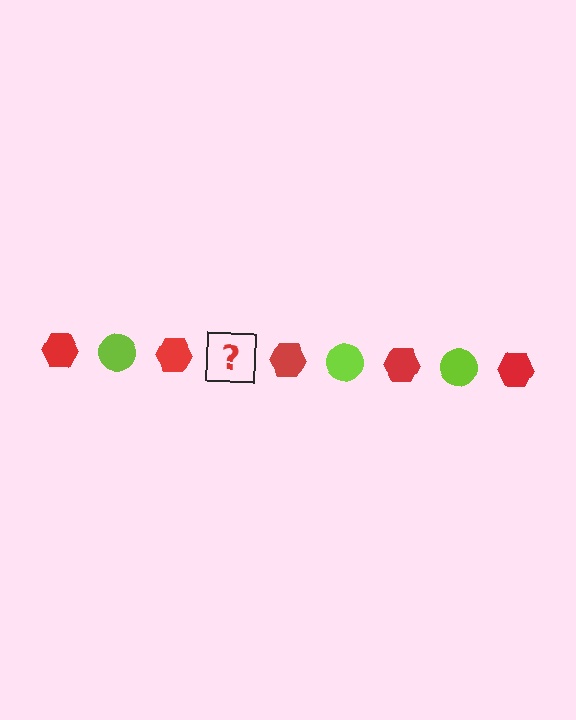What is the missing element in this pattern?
The missing element is a lime circle.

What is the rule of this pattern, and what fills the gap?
The rule is that the pattern alternates between red hexagon and lime circle. The gap should be filled with a lime circle.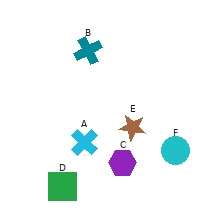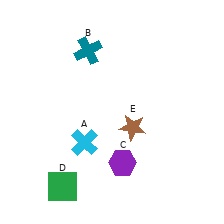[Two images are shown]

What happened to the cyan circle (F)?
The cyan circle (F) was removed in Image 2. It was in the bottom-right area of Image 1.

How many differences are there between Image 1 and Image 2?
There is 1 difference between the two images.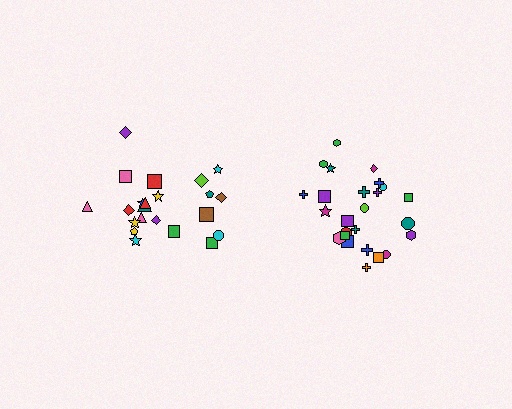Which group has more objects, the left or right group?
The right group.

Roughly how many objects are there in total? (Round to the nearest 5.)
Roughly 45 objects in total.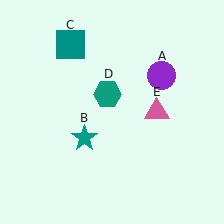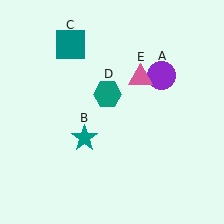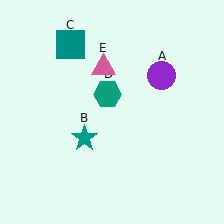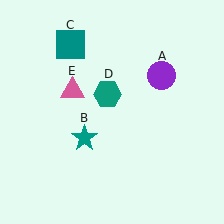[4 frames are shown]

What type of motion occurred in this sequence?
The pink triangle (object E) rotated counterclockwise around the center of the scene.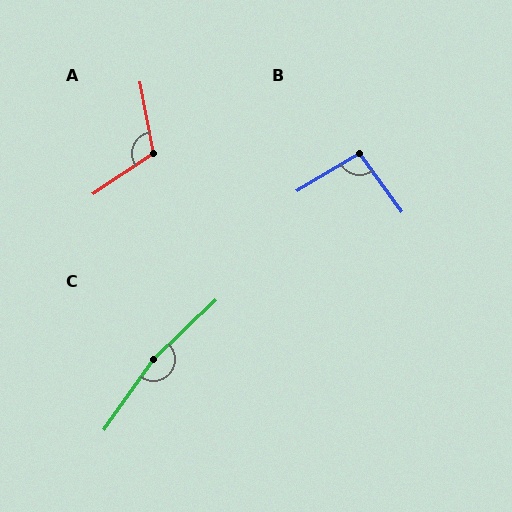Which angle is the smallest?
B, at approximately 95 degrees.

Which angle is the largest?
C, at approximately 168 degrees.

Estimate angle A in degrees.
Approximately 113 degrees.